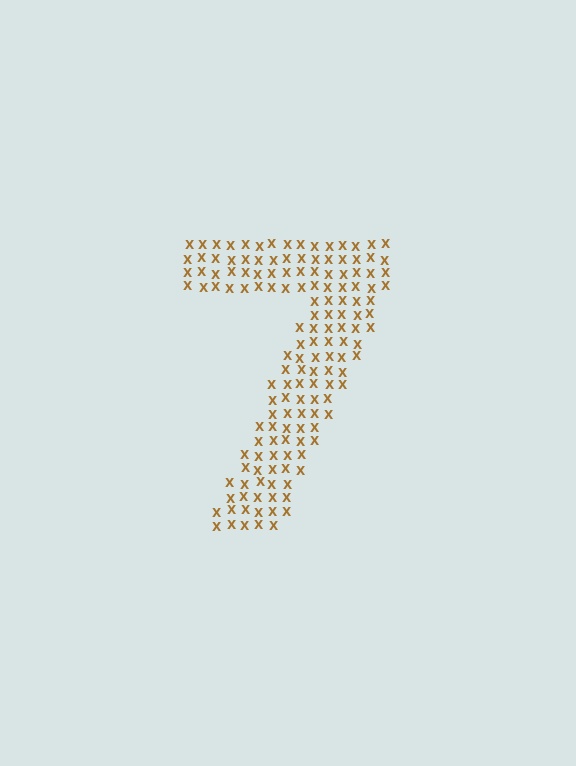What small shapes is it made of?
It is made of small letter X's.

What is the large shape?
The large shape is the digit 7.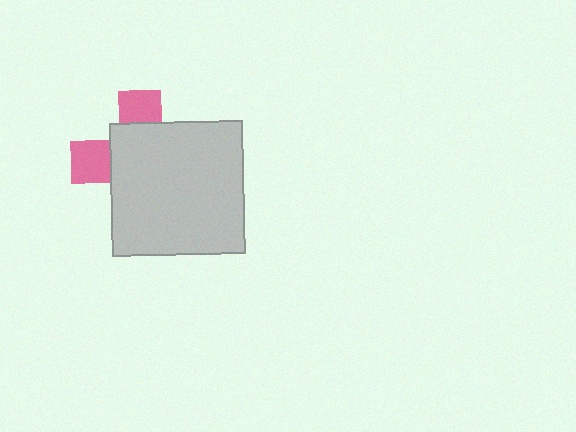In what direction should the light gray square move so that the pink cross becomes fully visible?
The light gray square should move toward the lower-right. That is the shortest direction to clear the overlap and leave the pink cross fully visible.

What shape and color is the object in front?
The object in front is a light gray square.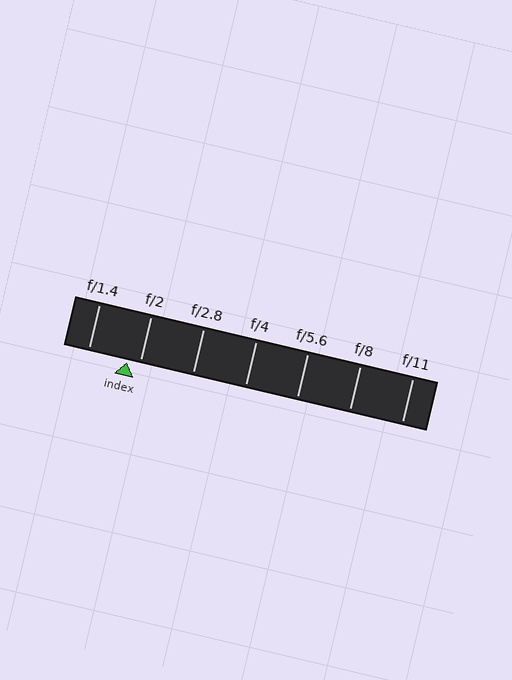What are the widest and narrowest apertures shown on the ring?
The widest aperture shown is f/1.4 and the narrowest is f/11.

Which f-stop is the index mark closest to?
The index mark is closest to f/2.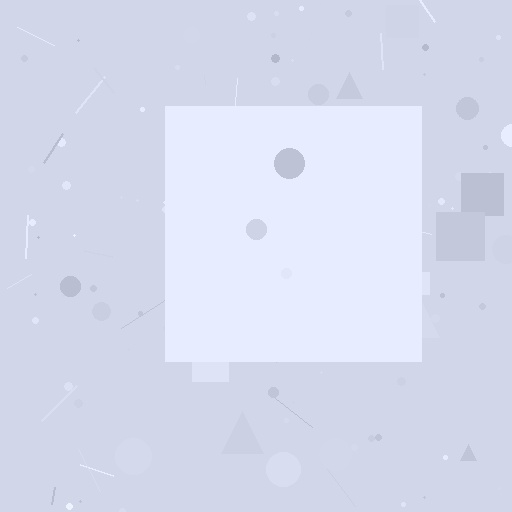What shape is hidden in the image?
A square is hidden in the image.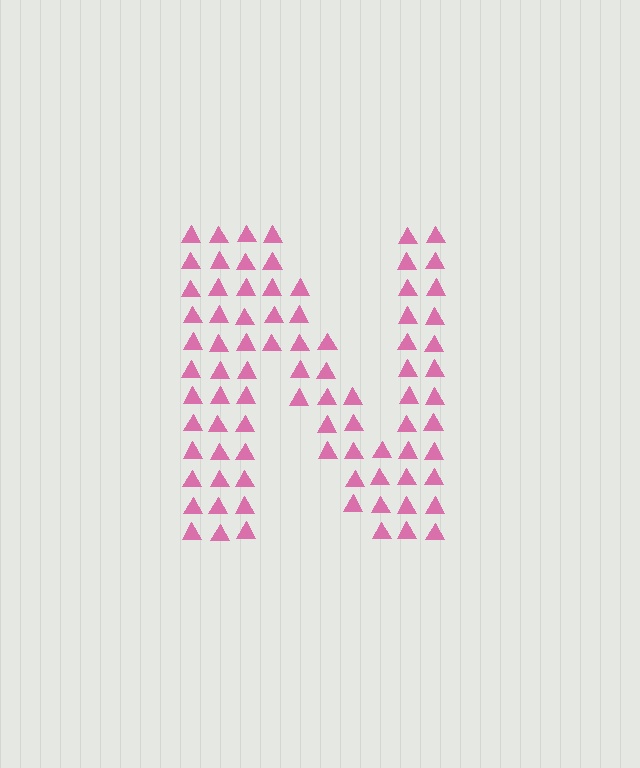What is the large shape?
The large shape is the letter N.